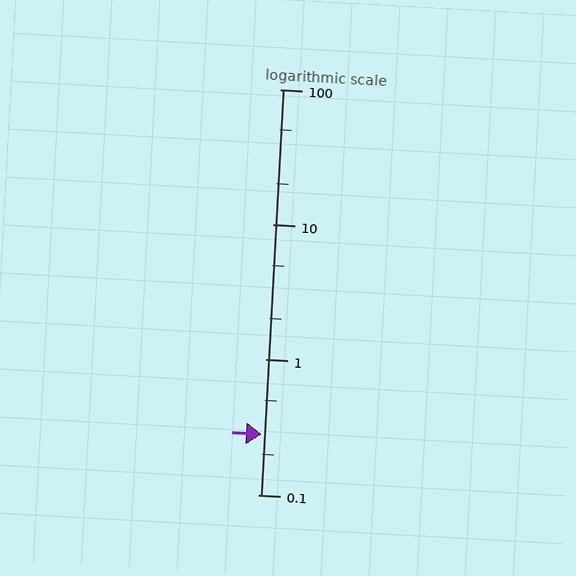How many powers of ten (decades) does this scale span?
The scale spans 3 decades, from 0.1 to 100.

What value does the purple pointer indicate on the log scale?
The pointer indicates approximately 0.28.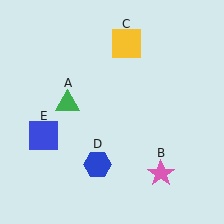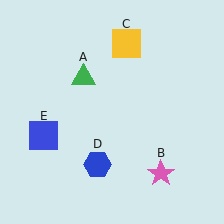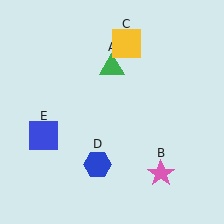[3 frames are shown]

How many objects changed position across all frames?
1 object changed position: green triangle (object A).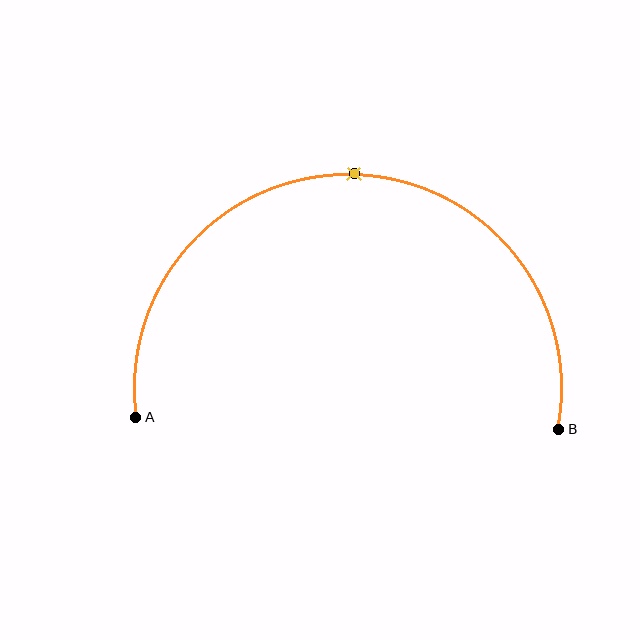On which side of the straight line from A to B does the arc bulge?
The arc bulges above the straight line connecting A and B.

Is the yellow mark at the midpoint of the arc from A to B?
Yes. The yellow mark lies on the arc at equal arc-length from both A and B — it is the arc midpoint.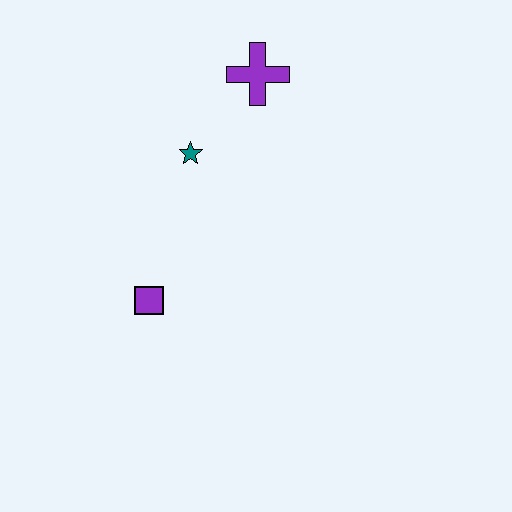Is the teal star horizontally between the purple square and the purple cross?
Yes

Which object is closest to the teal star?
The purple cross is closest to the teal star.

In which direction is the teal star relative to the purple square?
The teal star is above the purple square.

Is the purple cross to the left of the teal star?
No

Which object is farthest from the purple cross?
The purple square is farthest from the purple cross.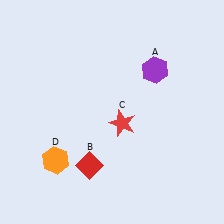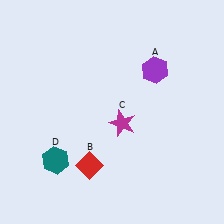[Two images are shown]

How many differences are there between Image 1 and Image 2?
There are 2 differences between the two images.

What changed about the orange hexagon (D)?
In Image 1, D is orange. In Image 2, it changed to teal.